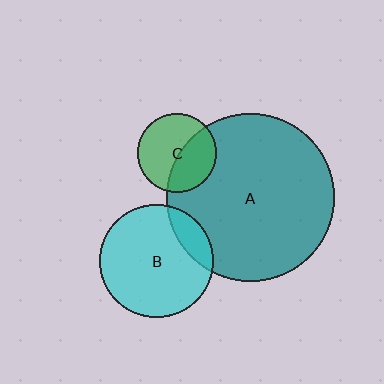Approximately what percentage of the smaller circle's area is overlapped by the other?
Approximately 15%.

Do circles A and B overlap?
Yes.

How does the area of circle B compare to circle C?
Approximately 2.0 times.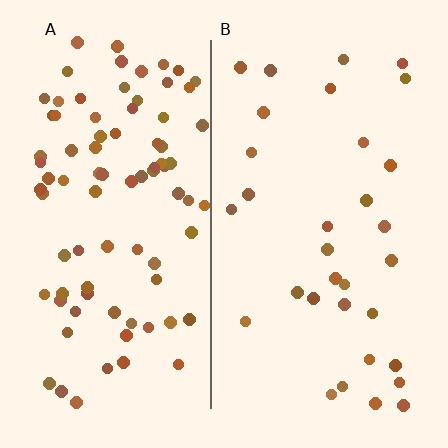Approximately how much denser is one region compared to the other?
Approximately 2.8× — region A over region B.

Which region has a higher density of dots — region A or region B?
A (the left).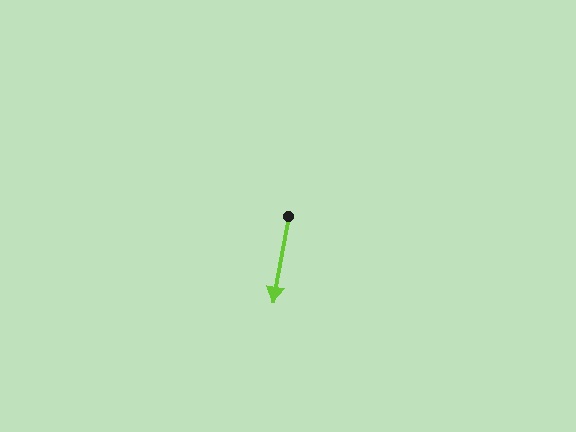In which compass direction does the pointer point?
South.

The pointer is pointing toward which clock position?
Roughly 6 o'clock.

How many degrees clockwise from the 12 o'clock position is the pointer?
Approximately 190 degrees.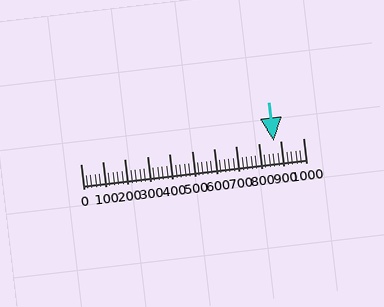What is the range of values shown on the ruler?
The ruler shows values from 0 to 1000.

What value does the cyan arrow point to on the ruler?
The cyan arrow points to approximately 869.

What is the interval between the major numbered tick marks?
The major tick marks are spaced 100 units apart.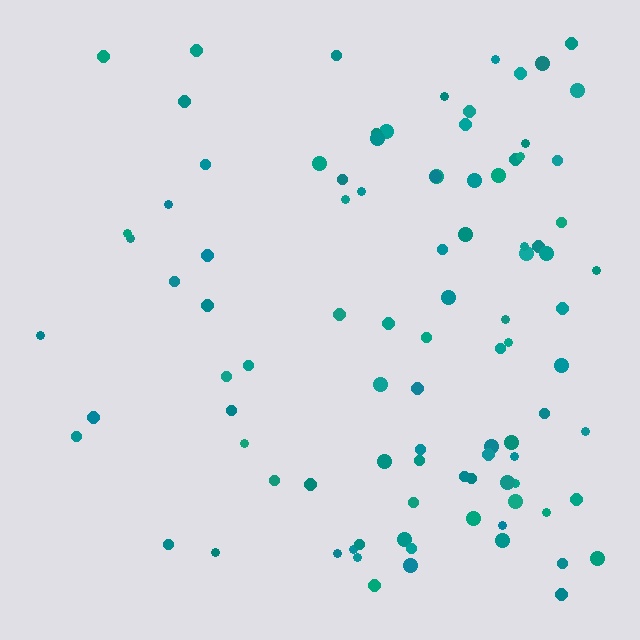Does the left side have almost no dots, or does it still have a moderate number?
Still a moderate number, just noticeably fewer than the right.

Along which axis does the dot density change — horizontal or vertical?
Horizontal.